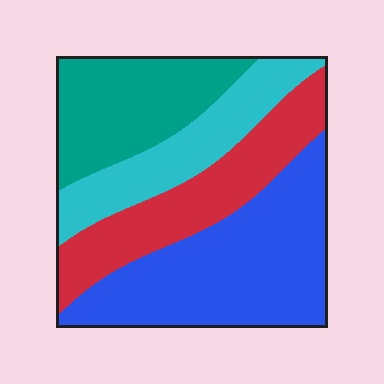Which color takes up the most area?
Blue, at roughly 35%.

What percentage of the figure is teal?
Teal takes up about one fifth (1/5) of the figure.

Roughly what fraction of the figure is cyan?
Cyan takes up about one sixth (1/6) of the figure.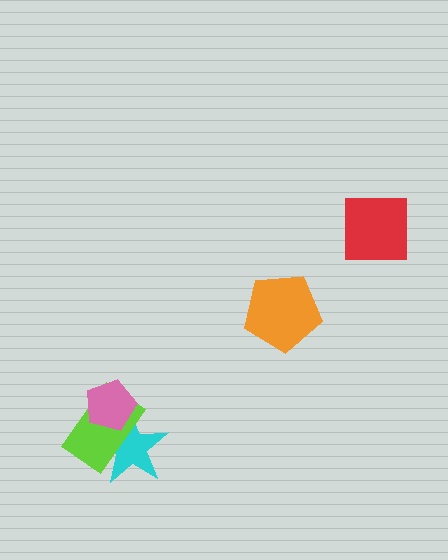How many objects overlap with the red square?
0 objects overlap with the red square.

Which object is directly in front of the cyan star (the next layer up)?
The lime rectangle is directly in front of the cyan star.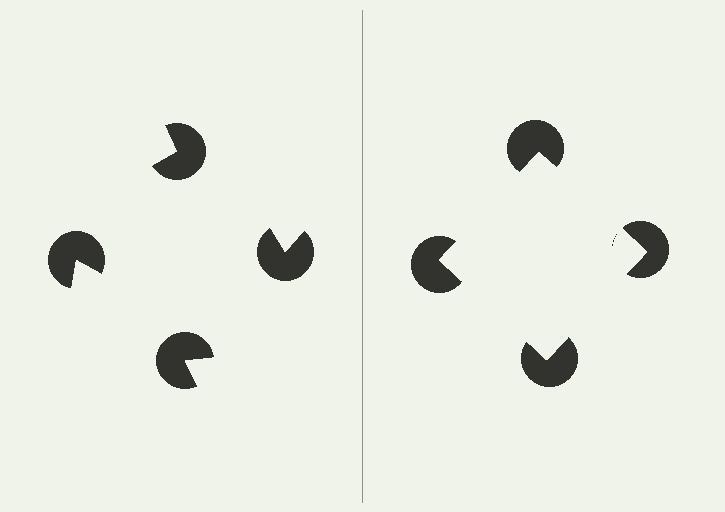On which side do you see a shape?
An illusory square appears on the right side. On the left side the wedge cuts are rotated, so no coherent shape forms.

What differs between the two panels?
The pac-man discs are positioned identically on both sides; only the wedge orientations differ. On the right they align to a square; on the left they are misaligned.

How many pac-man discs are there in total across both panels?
8 — 4 on each side.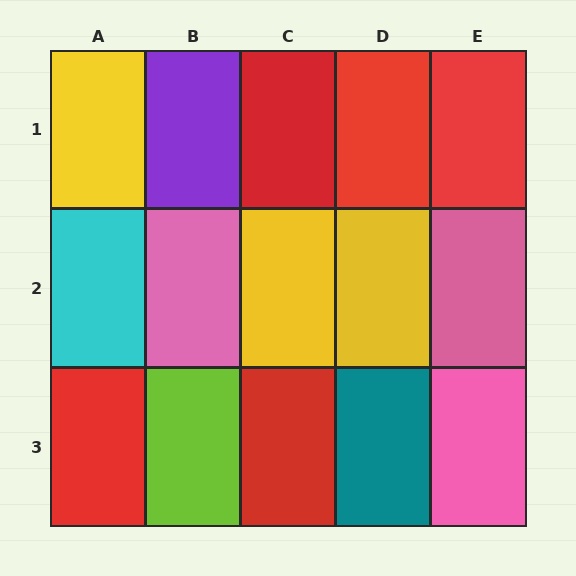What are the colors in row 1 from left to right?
Yellow, purple, red, red, red.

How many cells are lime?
1 cell is lime.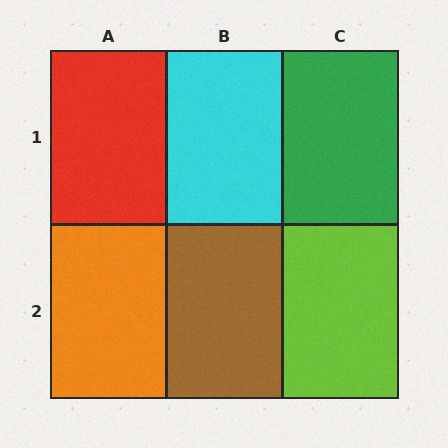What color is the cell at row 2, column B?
Brown.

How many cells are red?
1 cell is red.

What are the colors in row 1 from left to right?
Red, cyan, green.